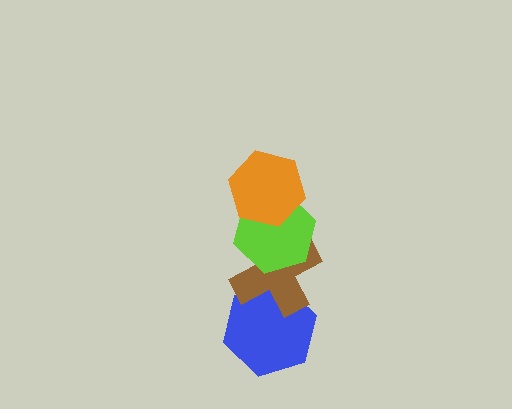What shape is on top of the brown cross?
The lime hexagon is on top of the brown cross.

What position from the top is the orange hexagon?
The orange hexagon is 1st from the top.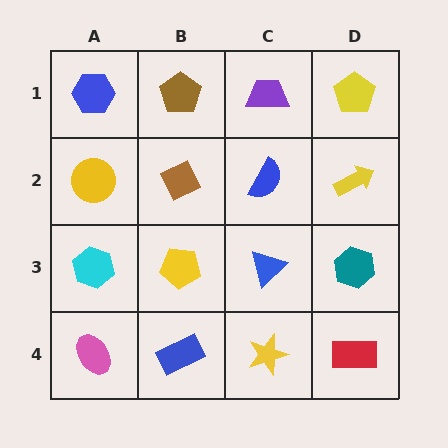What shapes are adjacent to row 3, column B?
A brown diamond (row 2, column B), a blue rectangle (row 4, column B), a cyan hexagon (row 3, column A), a blue triangle (row 3, column C).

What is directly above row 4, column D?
A teal hexagon.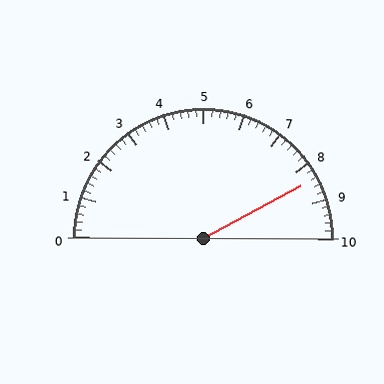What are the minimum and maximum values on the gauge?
The gauge ranges from 0 to 10.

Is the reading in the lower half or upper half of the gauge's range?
The reading is in the upper half of the range (0 to 10).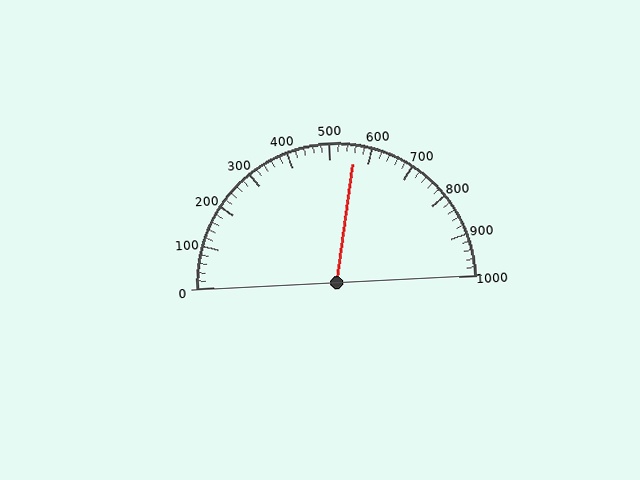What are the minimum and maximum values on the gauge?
The gauge ranges from 0 to 1000.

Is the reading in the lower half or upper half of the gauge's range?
The reading is in the upper half of the range (0 to 1000).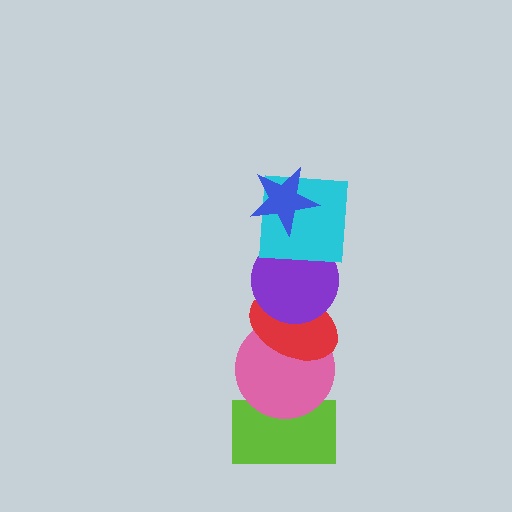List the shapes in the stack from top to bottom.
From top to bottom: the blue star, the cyan square, the purple circle, the red ellipse, the pink circle, the lime rectangle.